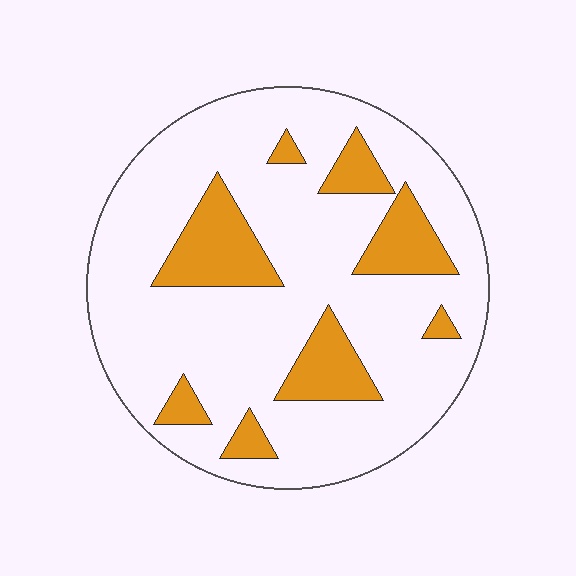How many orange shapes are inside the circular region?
8.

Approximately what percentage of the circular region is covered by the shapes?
Approximately 20%.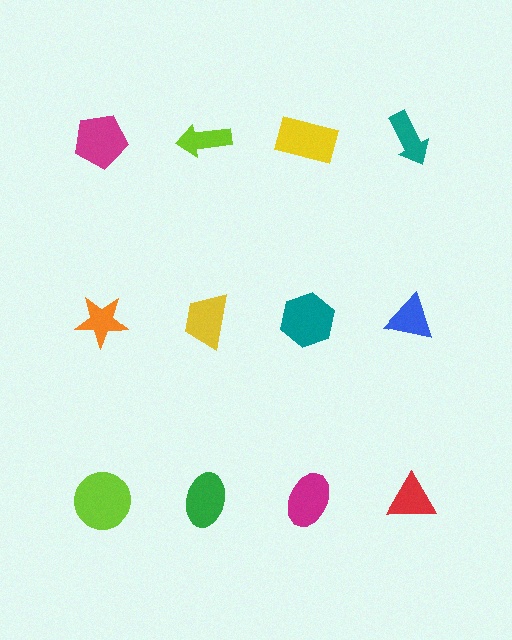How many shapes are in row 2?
4 shapes.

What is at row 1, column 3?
A yellow rectangle.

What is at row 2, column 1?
An orange star.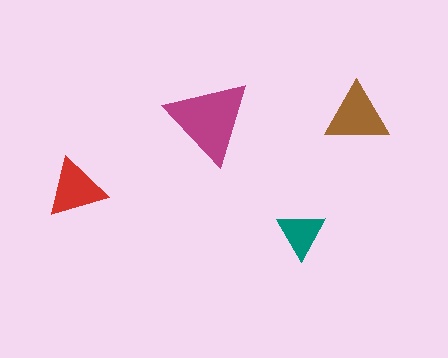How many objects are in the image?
There are 4 objects in the image.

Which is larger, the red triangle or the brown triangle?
The brown one.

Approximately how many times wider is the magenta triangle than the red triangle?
About 1.5 times wider.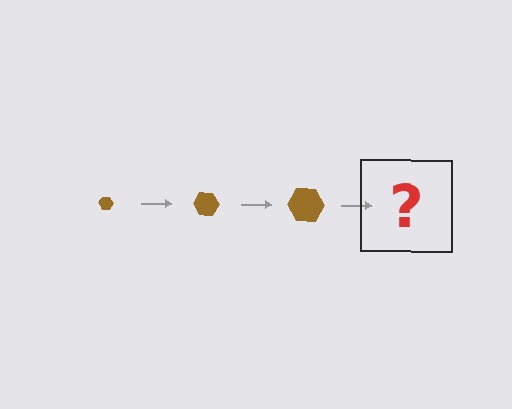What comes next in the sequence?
The next element should be a brown hexagon, larger than the previous one.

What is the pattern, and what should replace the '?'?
The pattern is that the hexagon gets progressively larger each step. The '?' should be a brown hexagon, larger than the previous one.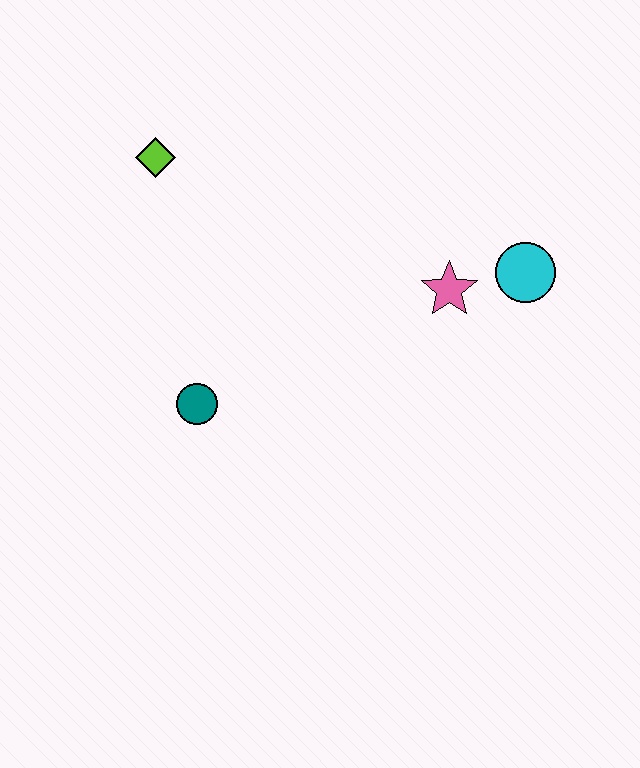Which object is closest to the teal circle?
The lime diamond is closest to the teal circle.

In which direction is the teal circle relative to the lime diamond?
The teal circle is below the lime diamond.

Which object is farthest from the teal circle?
The cyan circle is farthest from the teal circle.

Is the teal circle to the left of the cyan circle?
Yes